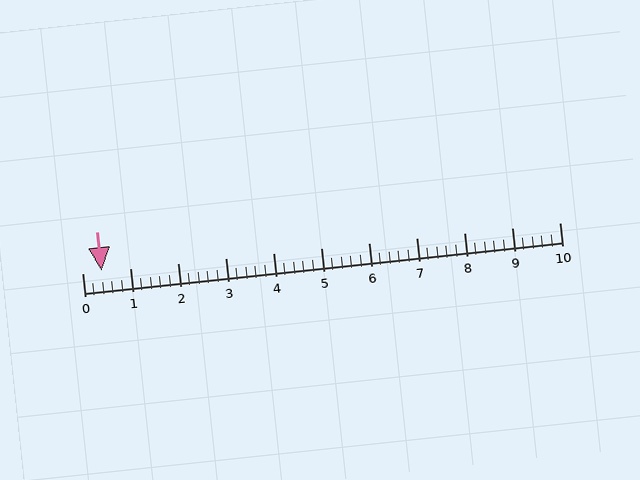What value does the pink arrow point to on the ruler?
The pink arrow points to approximately 0.4.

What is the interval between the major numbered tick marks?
The major tick marks are spaced 1 units apart.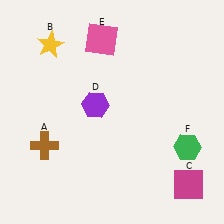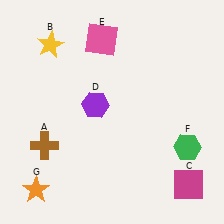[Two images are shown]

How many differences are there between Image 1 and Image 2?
There is 1 difference between the two images.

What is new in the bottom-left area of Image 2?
An orange star (G) was added in the bottom-left area of Image 2.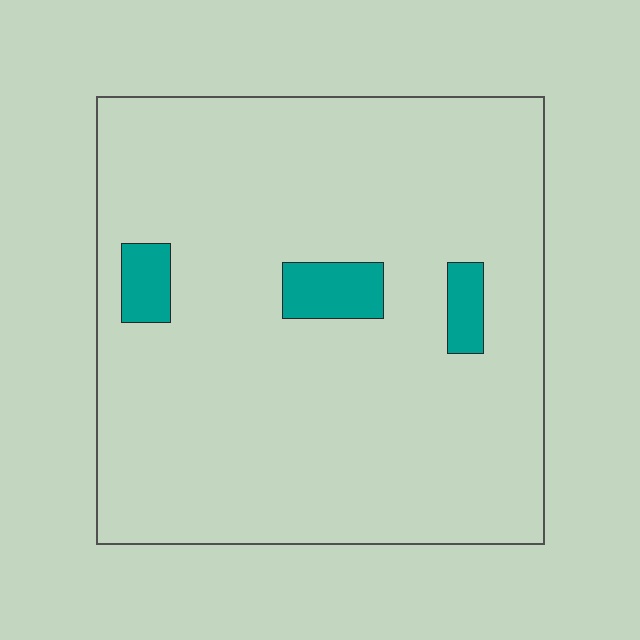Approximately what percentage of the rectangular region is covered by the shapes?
Approximately 5%.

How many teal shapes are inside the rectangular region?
3.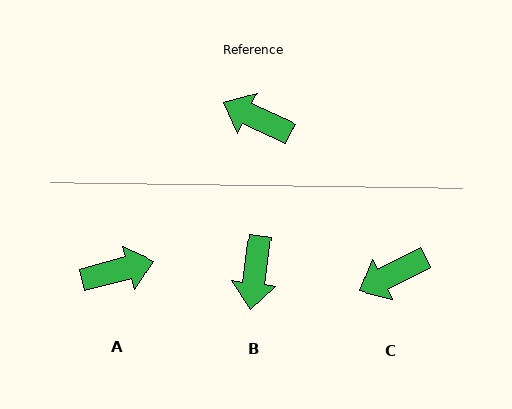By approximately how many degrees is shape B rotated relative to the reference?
Approximately 108 degrees counter-clockwise.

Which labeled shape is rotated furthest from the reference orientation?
A, about 140 degrees away.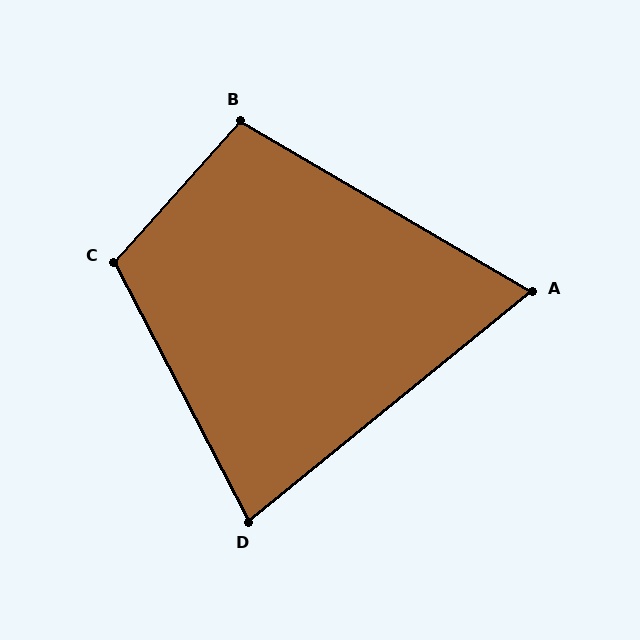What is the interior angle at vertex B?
Approximately 102 degrees (obtuse).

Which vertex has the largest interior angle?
C, at approximately 111 degrees.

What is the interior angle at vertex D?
Approximately 78 degrees (acute).